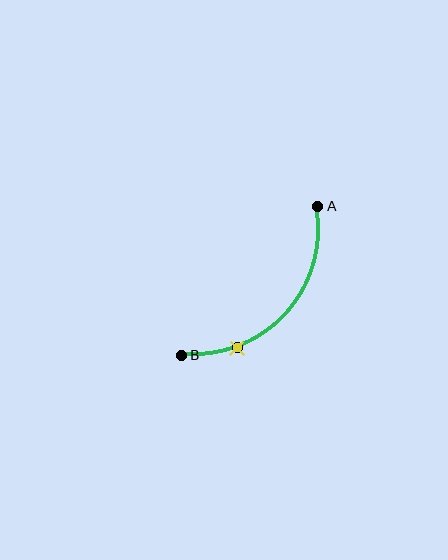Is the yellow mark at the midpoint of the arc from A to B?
No. The yellow mark lies on the arc but is closer to endpoint B. The arc midpoint would be at the point on the curve equidistant along the arc from both A and B.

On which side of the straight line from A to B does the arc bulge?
The arc bulges below and to the right of the straight line connecting A and B.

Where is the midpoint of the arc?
The arc midpoint is the point on the curve farthest from the straight line joining A and B. It sits below and to the right of that line.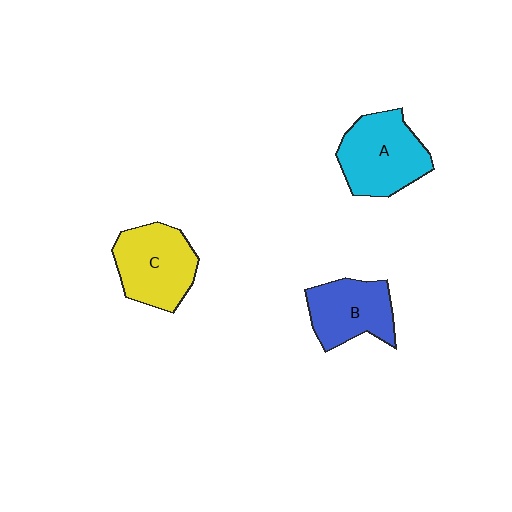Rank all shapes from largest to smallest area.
From largest to smallest: A (cyan), C (yellow), B (blue).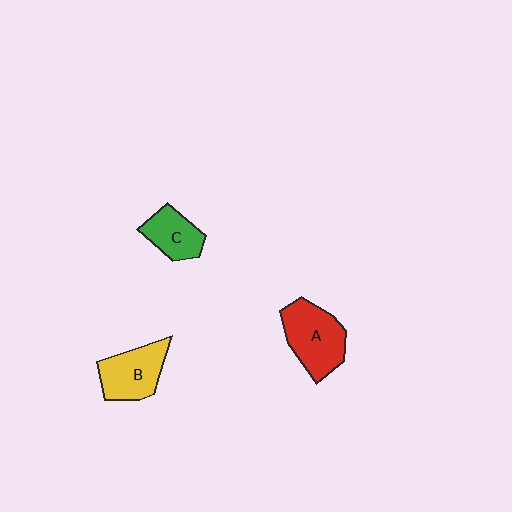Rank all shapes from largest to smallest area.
From largest to smallest: A (red), B (yellow), C (green).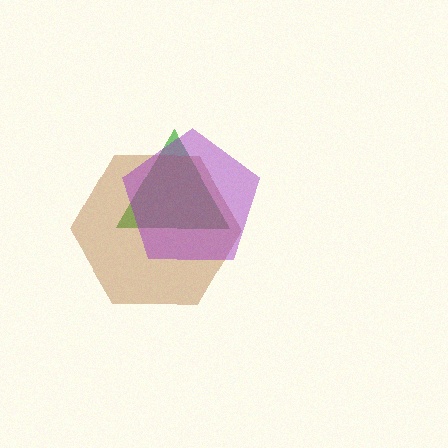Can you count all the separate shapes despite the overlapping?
Yes, there are 3 separate shapes.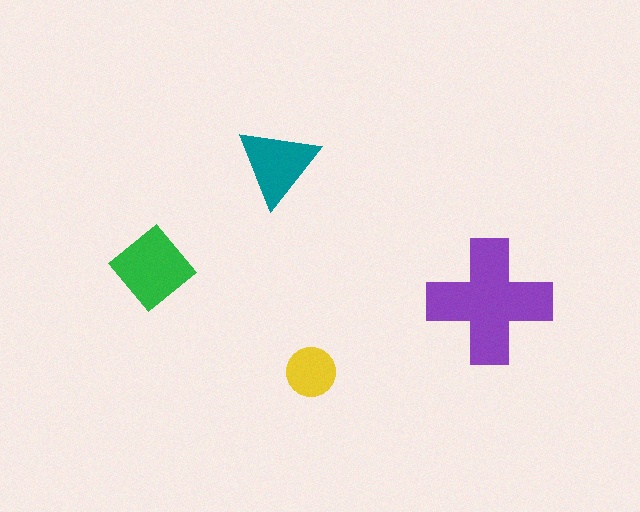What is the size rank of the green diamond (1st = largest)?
2nd.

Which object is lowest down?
The yellow circle is bottommost.